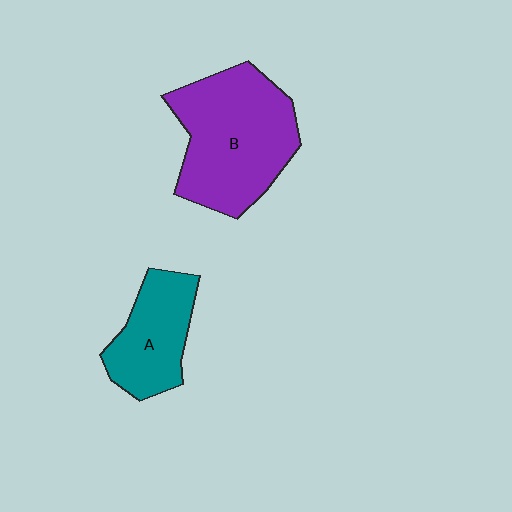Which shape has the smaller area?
Shape A (teal).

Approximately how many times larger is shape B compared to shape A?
Approximately 1.8 times.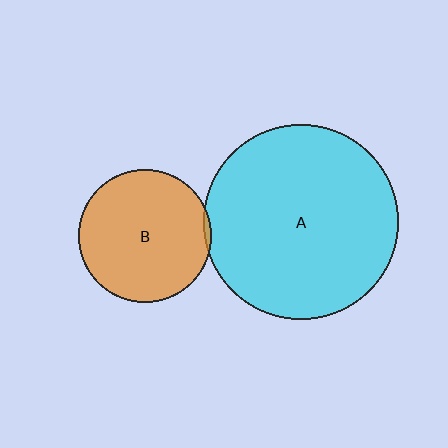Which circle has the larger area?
Circle A (cyan).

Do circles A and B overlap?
Yes.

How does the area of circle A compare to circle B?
Approximately 2.1 times.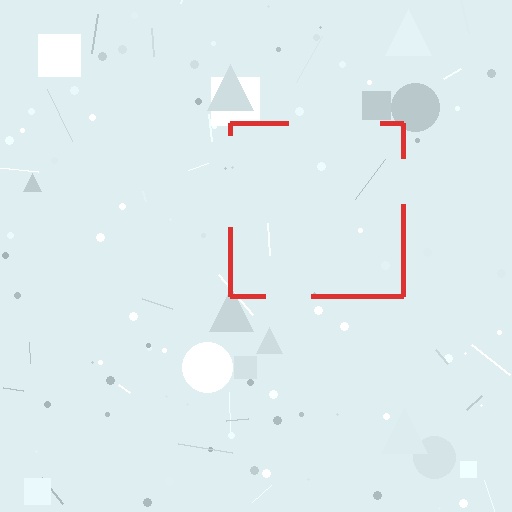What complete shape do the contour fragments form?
The contour fragments form a square.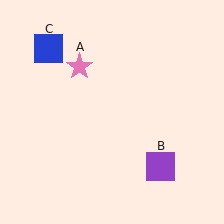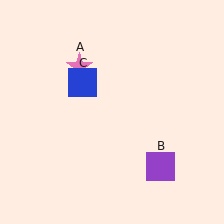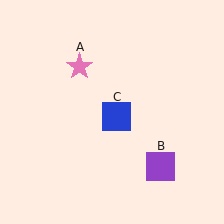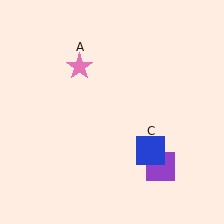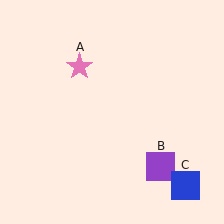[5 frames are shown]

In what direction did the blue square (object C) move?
The blue square (object C) moved down and to the right.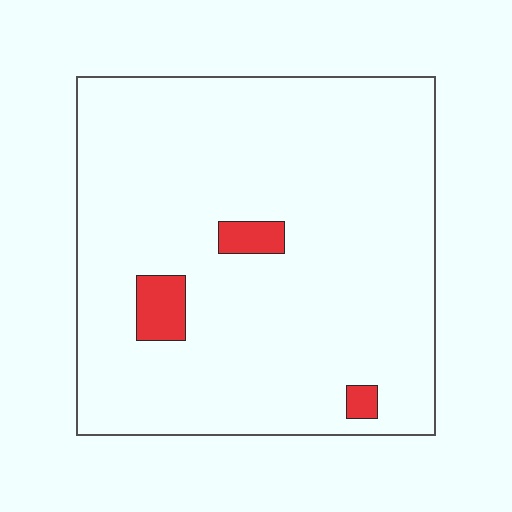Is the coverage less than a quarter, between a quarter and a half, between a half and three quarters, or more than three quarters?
Less than a quarter.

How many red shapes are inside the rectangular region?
3.